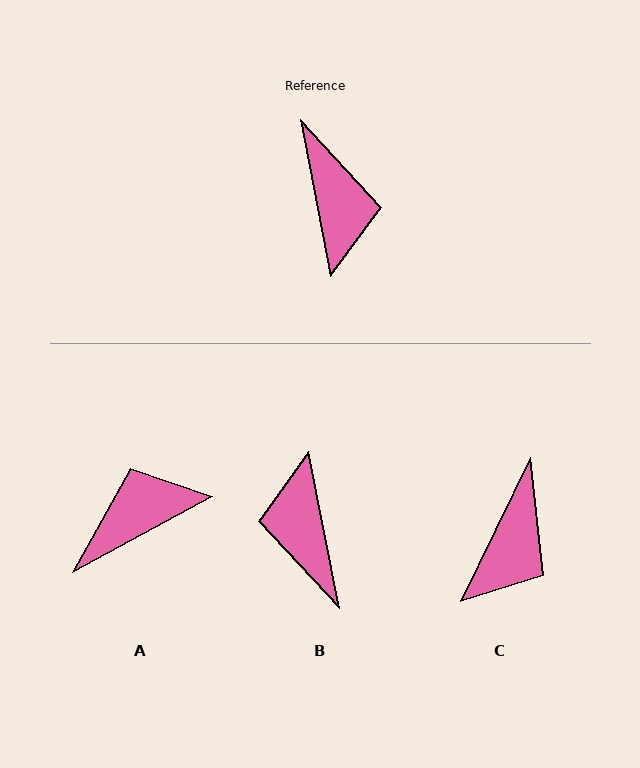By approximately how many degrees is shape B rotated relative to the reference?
Approximately 179 degrees clockwise.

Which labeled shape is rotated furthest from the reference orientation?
B, about 179 degrees away.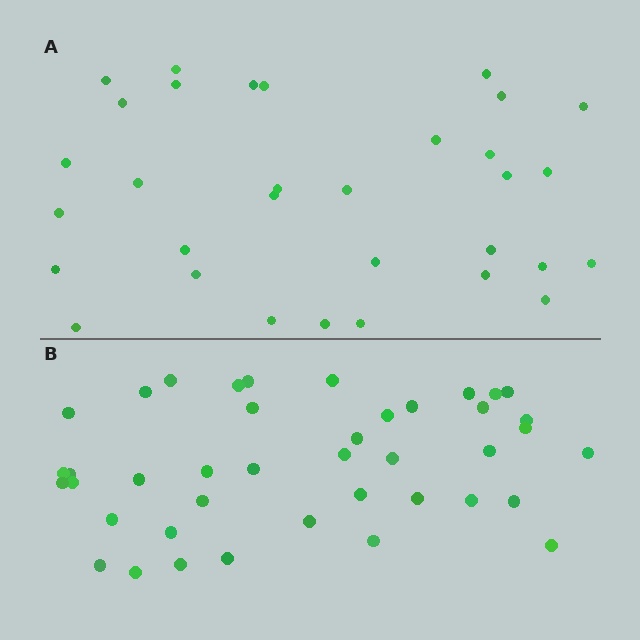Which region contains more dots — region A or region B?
Region B (the bottom region) has more dots.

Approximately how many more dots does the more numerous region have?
Region B has roughly 8 or so more dots than region A.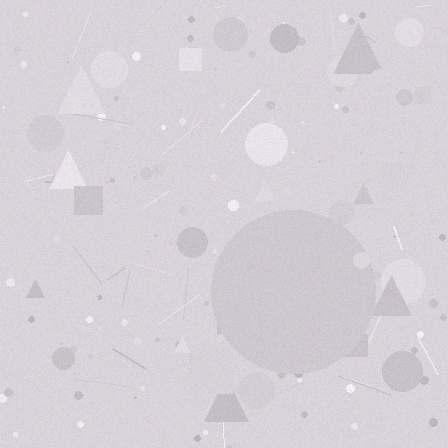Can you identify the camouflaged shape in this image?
The camouflaged shape is a circle.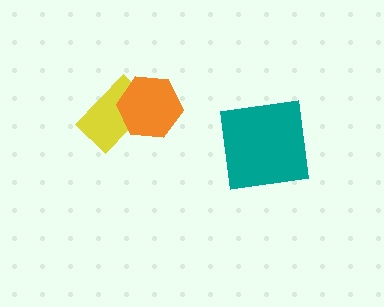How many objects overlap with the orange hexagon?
1 object overlaps with the orange hexagon.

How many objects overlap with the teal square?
0 objects overlap with the teal square.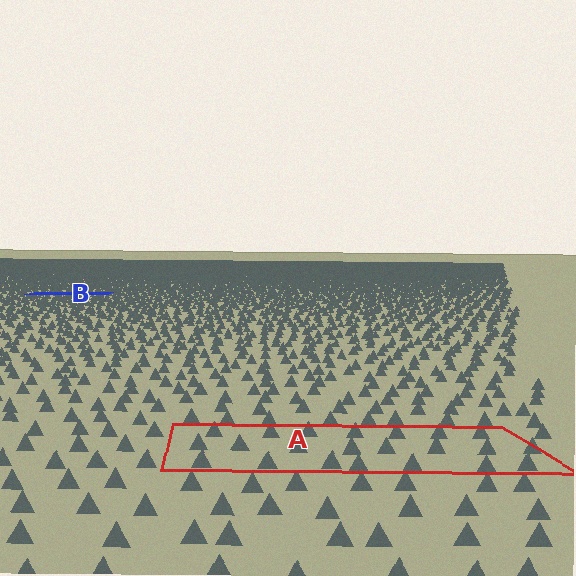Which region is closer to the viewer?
Region A is closer. The texture elements there are larger and more spread out.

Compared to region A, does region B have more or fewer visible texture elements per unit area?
Region B has more texture elements per unit area — they are packed more densely because it is farther away.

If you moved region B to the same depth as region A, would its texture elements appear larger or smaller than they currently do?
They would appear larger. At a closer depth, the same texture elements are projected at a bigger on-screen size.